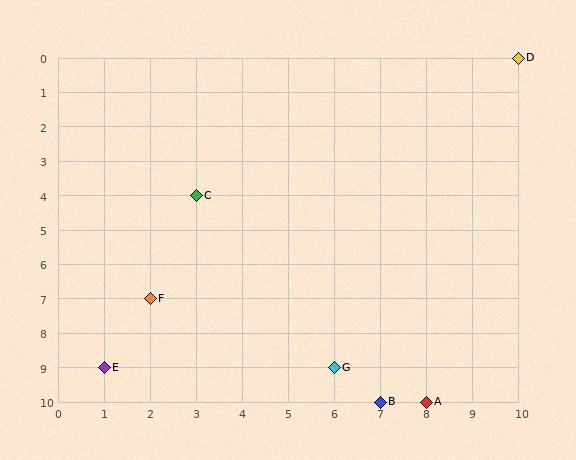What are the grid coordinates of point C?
Point C is at grid coordinates (3, 4).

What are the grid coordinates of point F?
Point F is at grid coordinates (2, 7).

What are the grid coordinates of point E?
Point E is at grid coordinates (1, 9).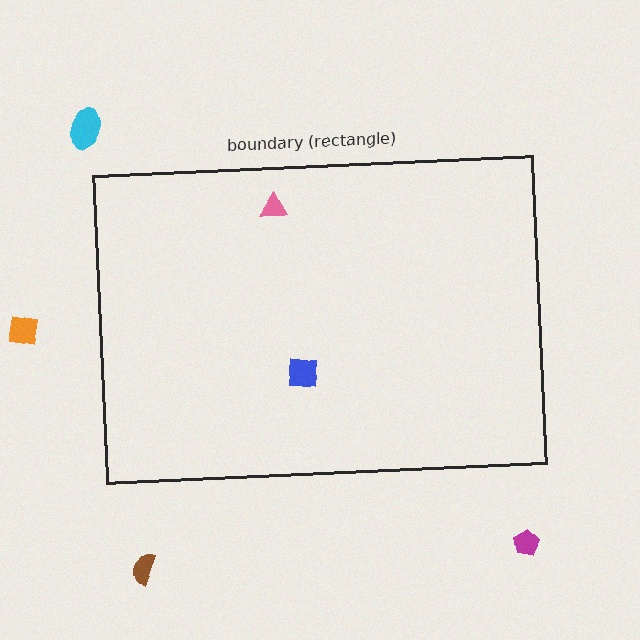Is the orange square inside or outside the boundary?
Outside.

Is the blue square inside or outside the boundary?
Inside.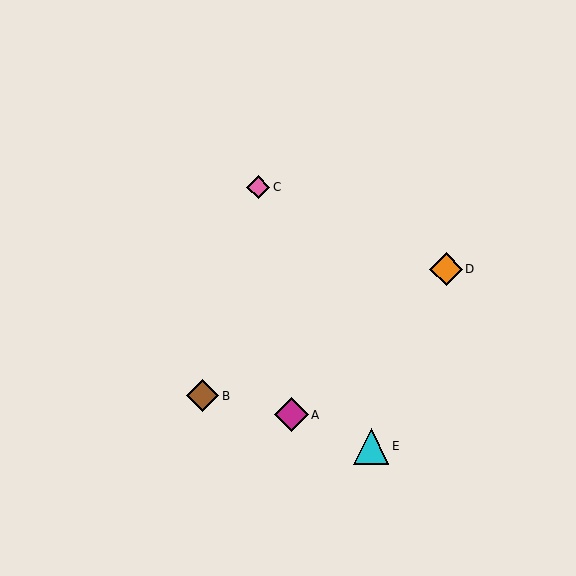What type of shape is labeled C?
Shape C is a pink diamond.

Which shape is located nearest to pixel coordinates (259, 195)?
The pink diamond (labeled C) at (258, 187) is nearest to that location.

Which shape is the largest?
The cyan triangle (labeled E) is the largest.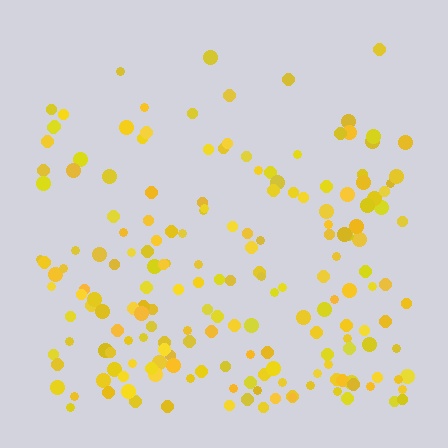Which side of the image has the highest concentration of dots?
The bottom.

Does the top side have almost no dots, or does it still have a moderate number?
Still a moderate number, just noticeably fewer than the bottom.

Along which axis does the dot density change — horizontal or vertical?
Vertical.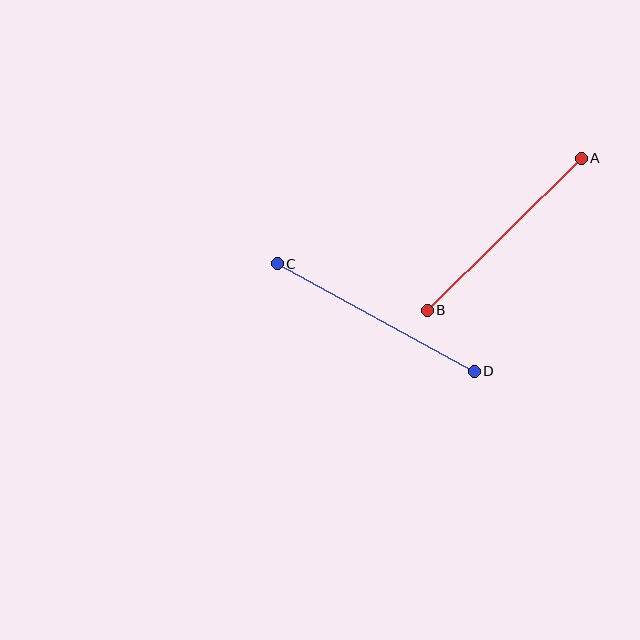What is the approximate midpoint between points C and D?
The midpoint is at approximately (376, 318) pixels.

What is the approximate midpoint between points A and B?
The midpoint is at approximately (504, 234) pixels.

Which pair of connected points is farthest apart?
Points C and D are farthest apart.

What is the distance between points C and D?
The distance is approximately 225 pixels.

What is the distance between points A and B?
The distance is approximately 216 pixels.